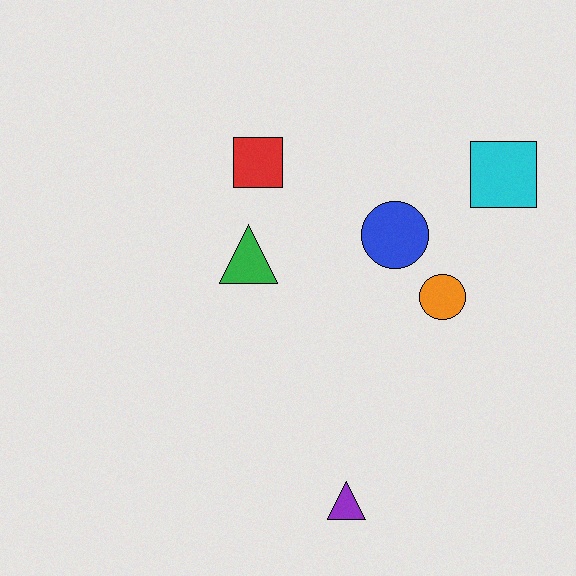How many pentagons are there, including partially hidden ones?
There are no pentagons.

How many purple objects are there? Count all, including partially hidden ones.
There is 1 purple object.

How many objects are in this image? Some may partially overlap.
There are 6 objects.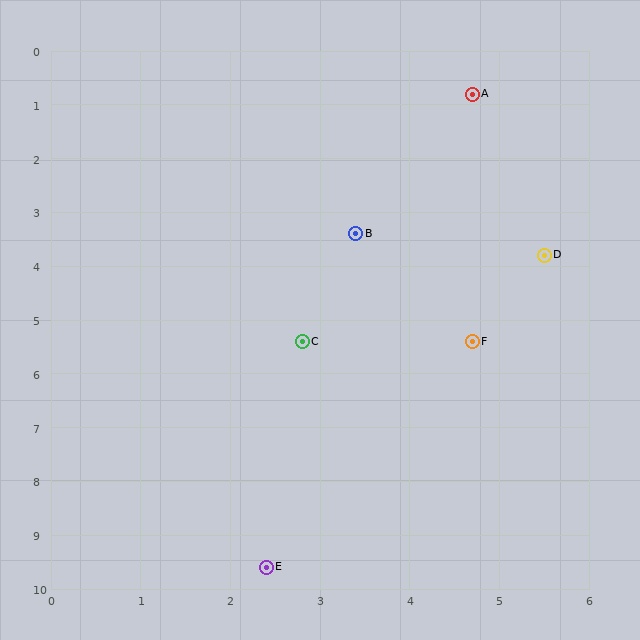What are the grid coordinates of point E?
Point E is at approximately (2.4, 9.6).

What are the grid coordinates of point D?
Point D is at approximately (5.5, 3.8).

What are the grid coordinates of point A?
Point A is at approximately (4.7, 0.8).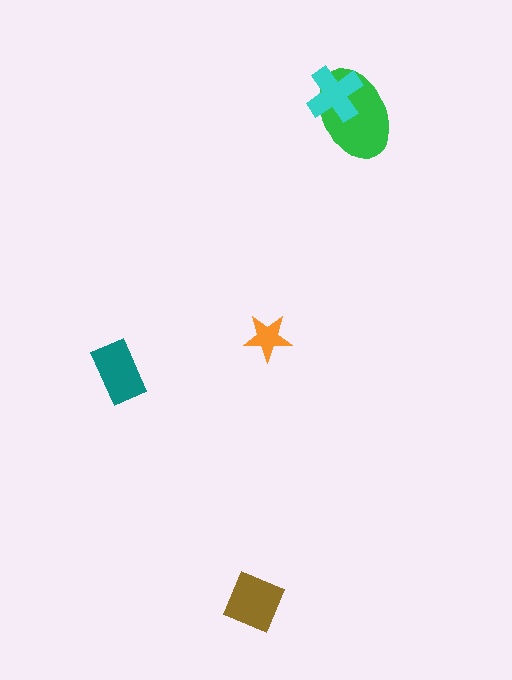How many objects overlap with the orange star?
0 objects overlap with the orange star.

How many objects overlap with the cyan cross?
1 object overlaps with the cyan cross.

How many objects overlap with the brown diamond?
0 objects overlap with the brown diamond.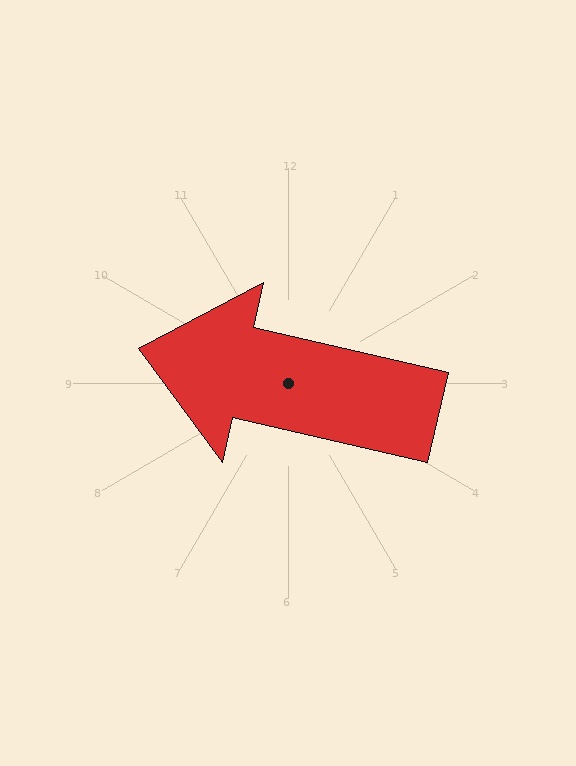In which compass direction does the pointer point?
West.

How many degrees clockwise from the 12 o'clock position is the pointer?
Approximately 283 degrees.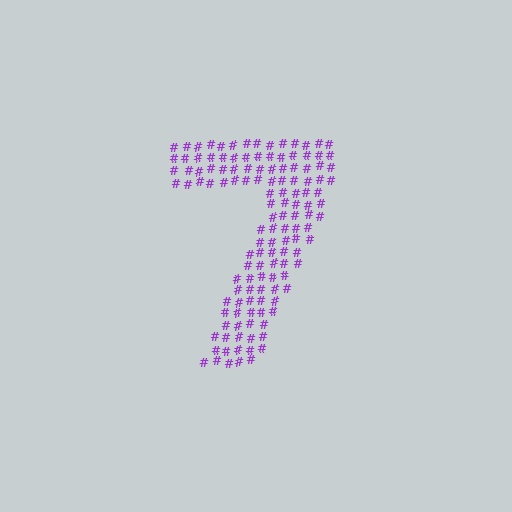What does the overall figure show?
The overall figure shows the digit 7.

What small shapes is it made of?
It is made of small hash symbols.